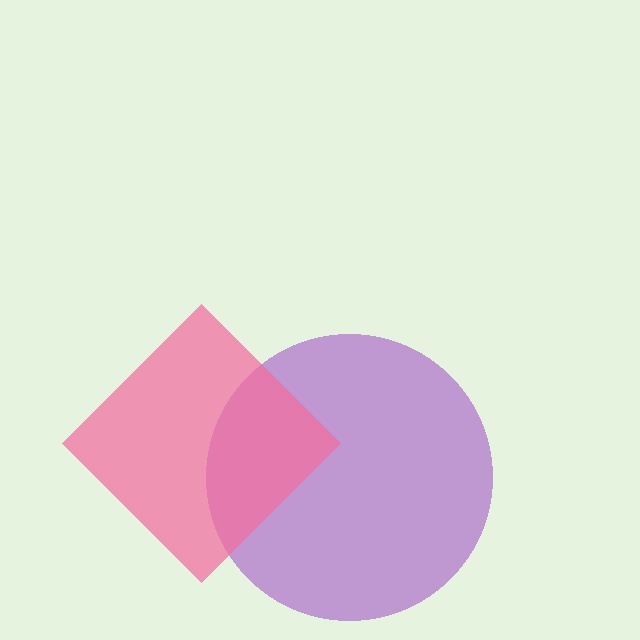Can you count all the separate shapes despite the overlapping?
Yes, there are 2 separate shapes.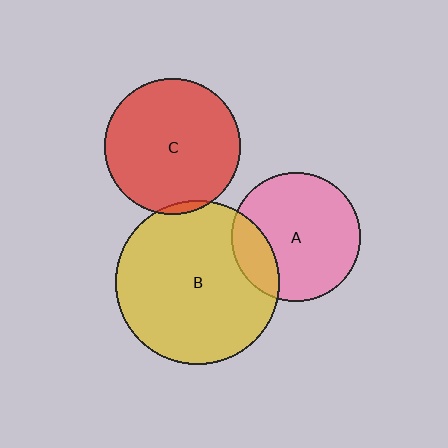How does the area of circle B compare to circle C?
Approximately 1.5 times.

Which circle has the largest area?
Circle B (yellow).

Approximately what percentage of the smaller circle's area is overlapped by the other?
Approximately 20%.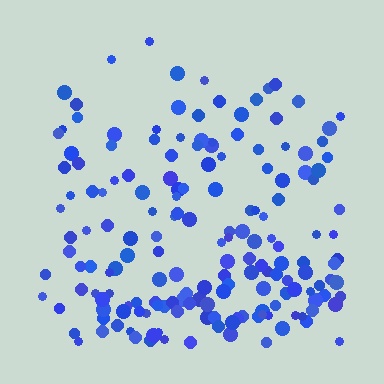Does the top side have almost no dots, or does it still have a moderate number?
Still a moderate number, just noticeably fewer than the bottom.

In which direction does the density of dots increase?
From top to bottom, with the bottom side densest.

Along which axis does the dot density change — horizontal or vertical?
Vertical.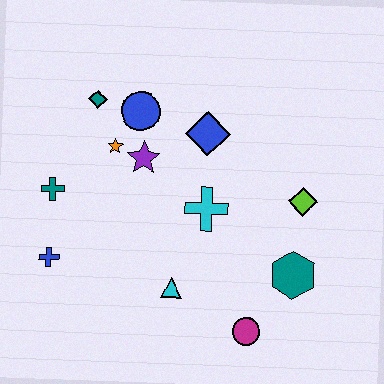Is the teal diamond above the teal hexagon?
Yes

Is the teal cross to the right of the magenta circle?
No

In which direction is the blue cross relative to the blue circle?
The blue cross is below the blue circle.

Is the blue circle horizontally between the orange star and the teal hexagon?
Yes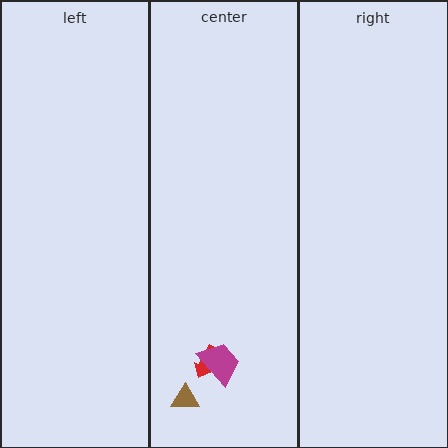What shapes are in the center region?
The red arrow, the brown triangle, the magenta trapezoid.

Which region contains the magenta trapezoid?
The center region.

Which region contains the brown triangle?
The center region.